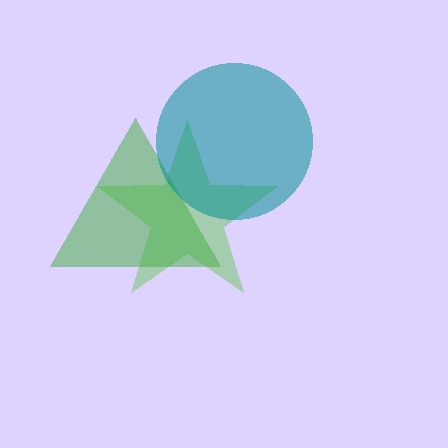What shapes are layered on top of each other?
The layered shapes are: a lime star, a green triangle, a teal circle.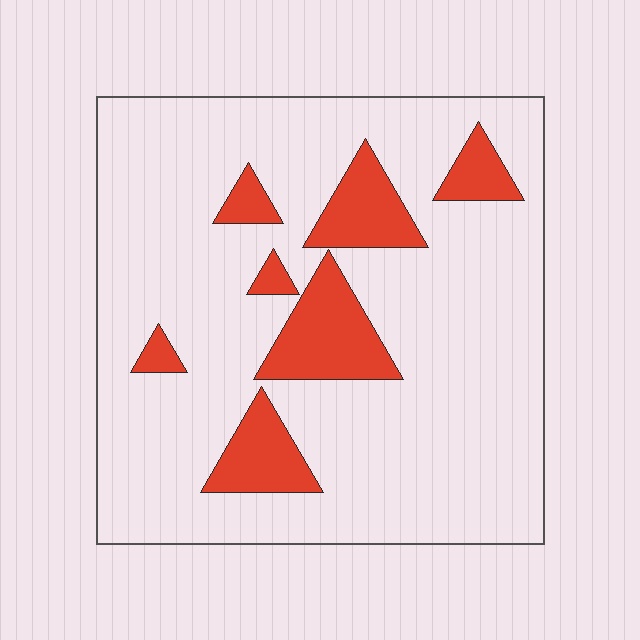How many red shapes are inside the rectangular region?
7.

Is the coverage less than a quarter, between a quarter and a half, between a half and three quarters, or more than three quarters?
Less than a quarter.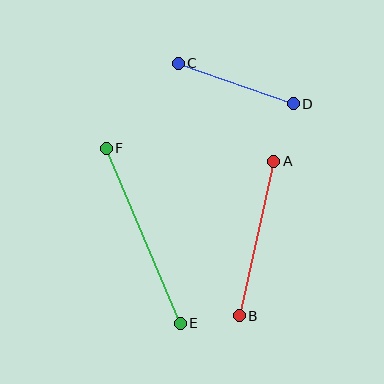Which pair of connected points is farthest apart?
Points E and F are farthest apart.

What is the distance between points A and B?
The distance is approximately 158 pixels.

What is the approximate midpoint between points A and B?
The midpoint is at approximately (256, 238) pixels.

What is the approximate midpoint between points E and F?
The midpoint is at approximately (143, 236) pixels.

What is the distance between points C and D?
The distance is approximately 122 pixels.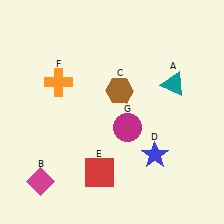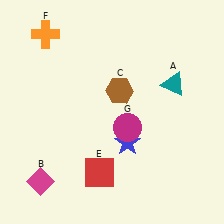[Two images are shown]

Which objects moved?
The objects that moved are: the blue star (D), the orange cross (F).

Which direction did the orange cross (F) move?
The orange cross (F) moved up.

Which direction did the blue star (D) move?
The blue star (D) moved left.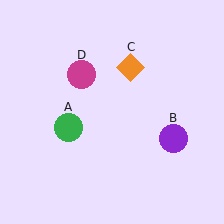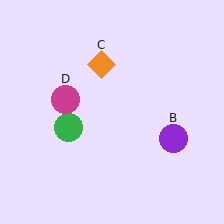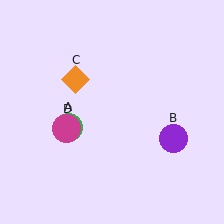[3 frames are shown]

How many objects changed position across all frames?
2 objects changed position: orange diamond (object C), magenta circle (object D).